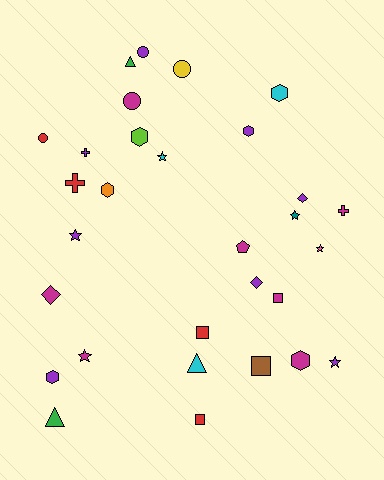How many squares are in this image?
There are 4 squares.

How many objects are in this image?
There are 30 objects.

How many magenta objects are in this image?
There are 7 magenta objects.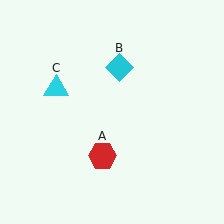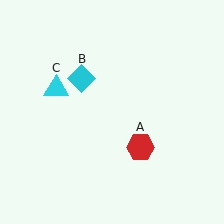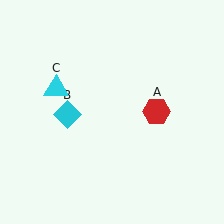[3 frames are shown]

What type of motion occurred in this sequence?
The red hexagon (object A), cyan diamond (object B) rotated counterclockwise around the center of the scene.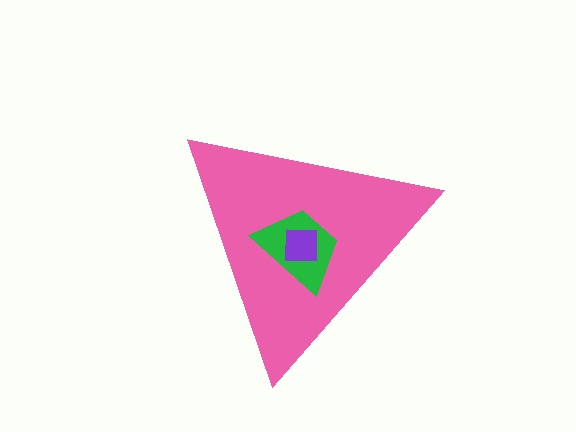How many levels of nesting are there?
3.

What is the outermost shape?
The pink triangle.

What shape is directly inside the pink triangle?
The green trapezoid.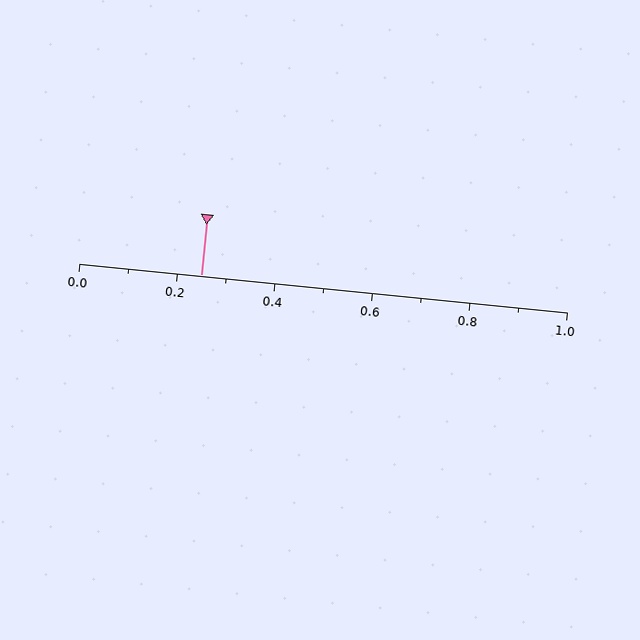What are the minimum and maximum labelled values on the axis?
The axis runs from 0.0 to 1.0.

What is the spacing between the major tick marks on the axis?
The major ticks are spaced 0.2 apart.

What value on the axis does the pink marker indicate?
The marker indicates approximately 0.25.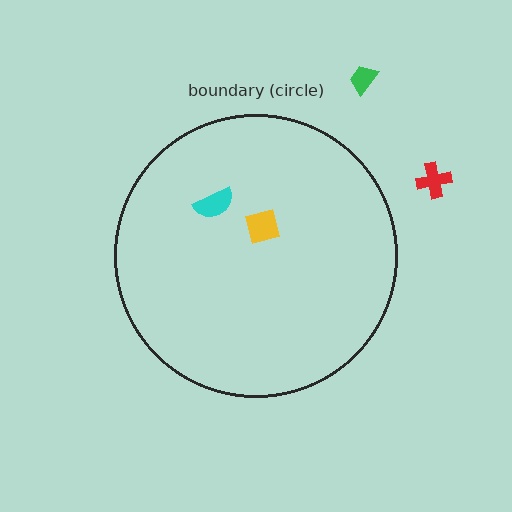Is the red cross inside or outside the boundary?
Outside.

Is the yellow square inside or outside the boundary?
Inside.